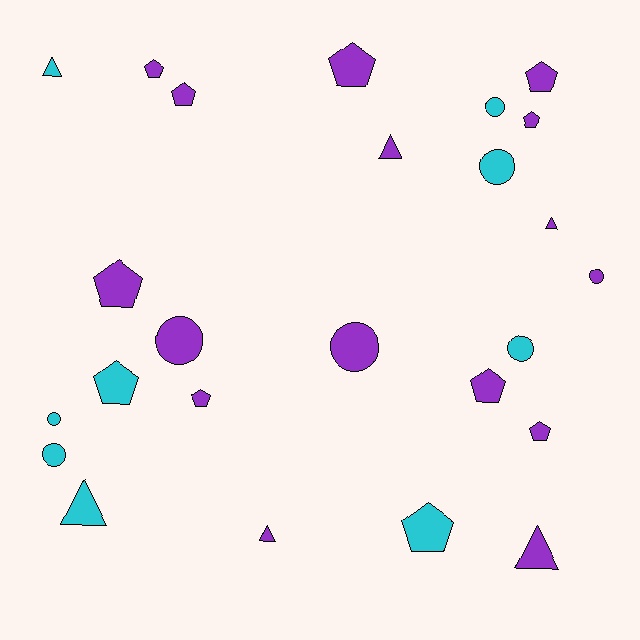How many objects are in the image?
There are 25 objects.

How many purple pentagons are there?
There are 9 purple pentagons.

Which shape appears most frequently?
Pentagon, with 11 objects.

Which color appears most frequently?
Purple, with 16 objects.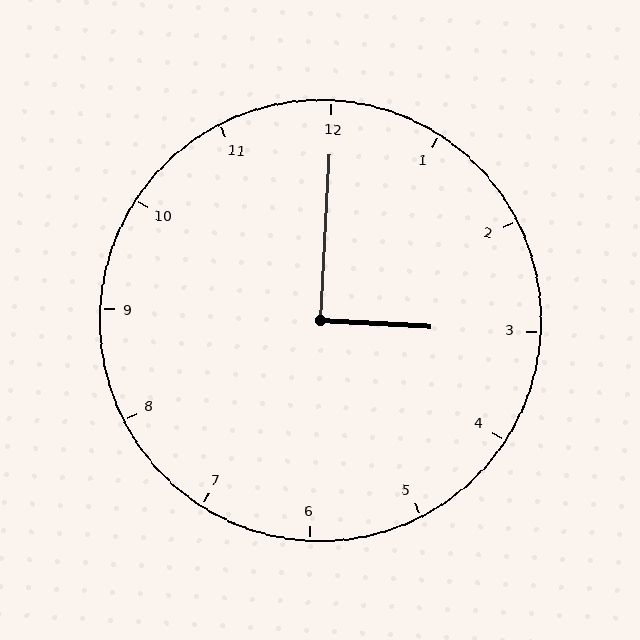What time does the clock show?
3:00.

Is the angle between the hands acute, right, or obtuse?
It is right.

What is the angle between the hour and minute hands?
Approximately 90 degrees.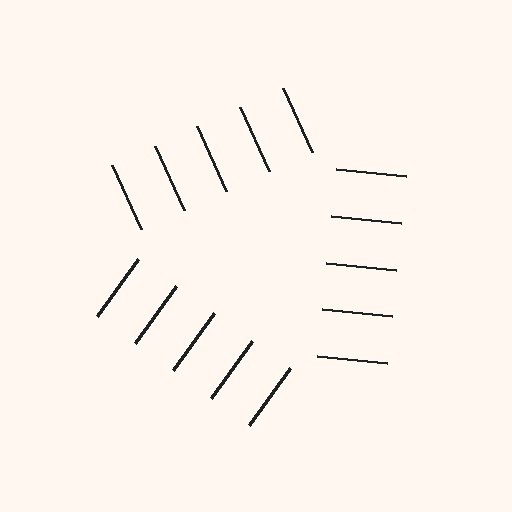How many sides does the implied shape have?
3 sides — the line-ends trace a triangle.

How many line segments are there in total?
15 — 5 along each of the 3 edges.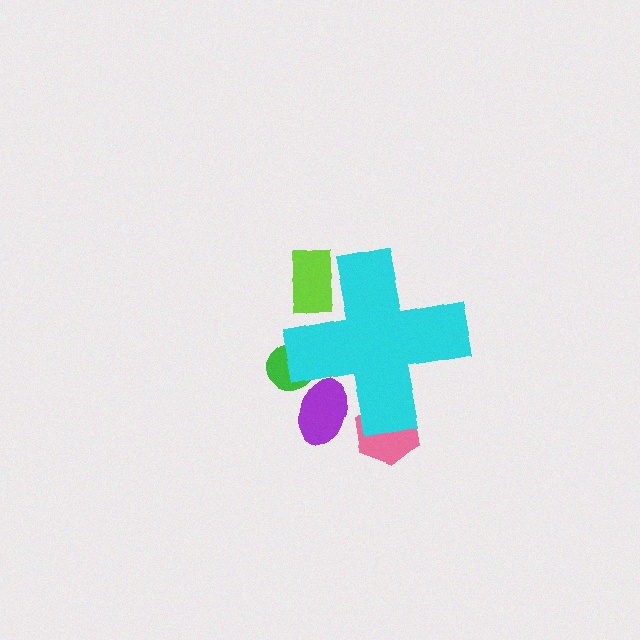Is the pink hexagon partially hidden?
Yes, the pink hexagon is partially hidden behind the cyan cross.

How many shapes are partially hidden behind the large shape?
4 shapes are partially hidden.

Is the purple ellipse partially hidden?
Yes, the purple ellipse is partially hidden behind the cyan cross.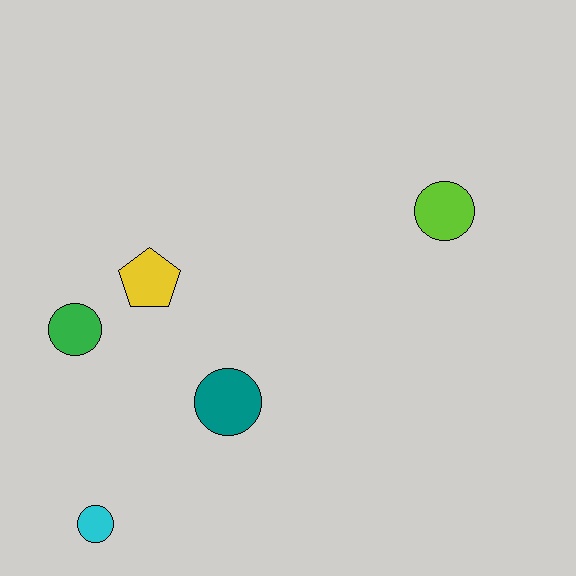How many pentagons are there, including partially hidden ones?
There is 1 pentagon.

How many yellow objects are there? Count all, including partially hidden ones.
There is 1 yellow object.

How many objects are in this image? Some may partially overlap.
There are 5 objects.